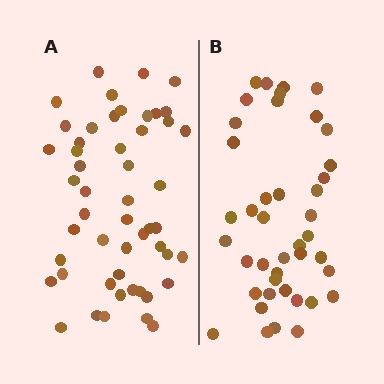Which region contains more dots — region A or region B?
Region A (the left region) has more dots.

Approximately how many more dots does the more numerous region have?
Region A has roughly 8 or so more dots than region B.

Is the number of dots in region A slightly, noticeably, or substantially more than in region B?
Region A has only slightly more — the two regions are fairly close. The ratio is roughly 1.2 to 1.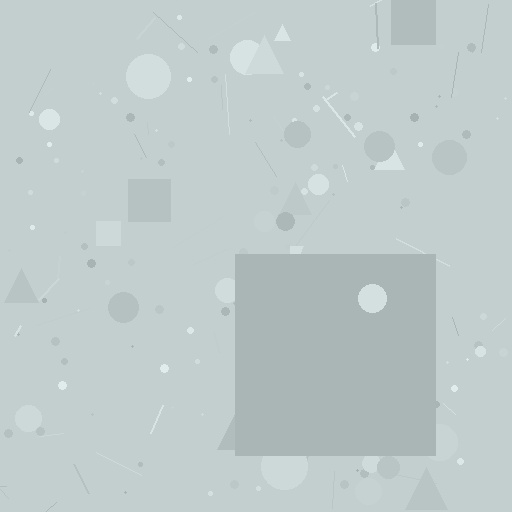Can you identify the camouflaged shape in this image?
The camouflaged shape is a square.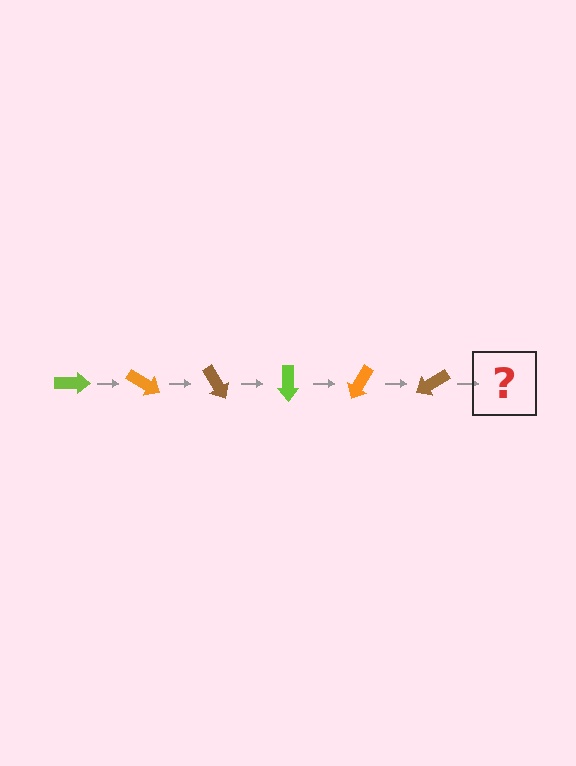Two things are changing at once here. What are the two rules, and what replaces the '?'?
The two rules are that it rotates 30 degrees each step and the color cycles through lime, orange, and brown. The '?' should be a lime arrow, rotated 180 degrees from the start.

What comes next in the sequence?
The next element should be a lime arrow, rotated 180 degrees from the start.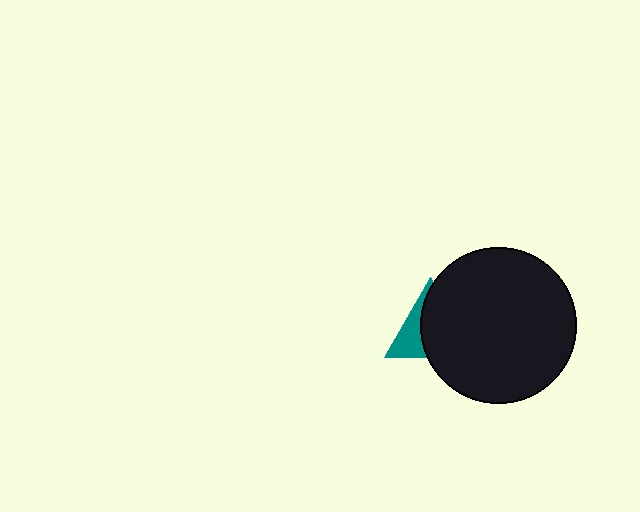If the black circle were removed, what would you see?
You would see the complete teal triangle.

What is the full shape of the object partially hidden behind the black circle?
The partially hidden object is a teal triangle.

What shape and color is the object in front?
The object in front is a black circle.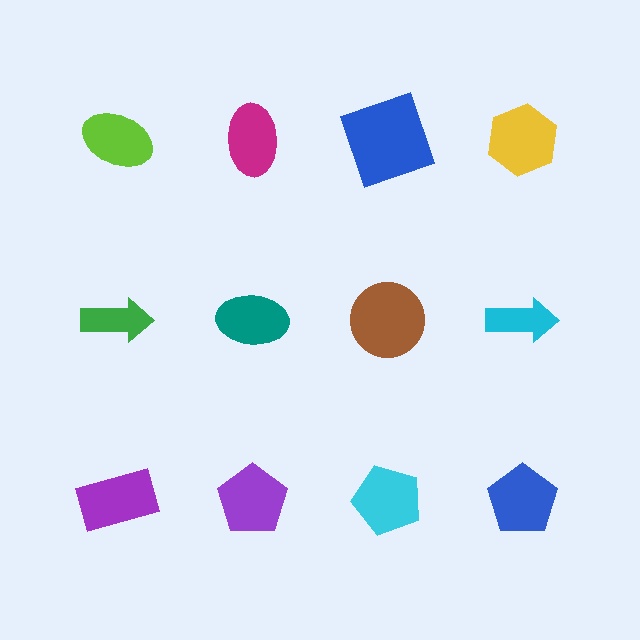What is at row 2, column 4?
A cyan arrow.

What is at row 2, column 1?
A green arrow.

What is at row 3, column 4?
A blue pentagon.